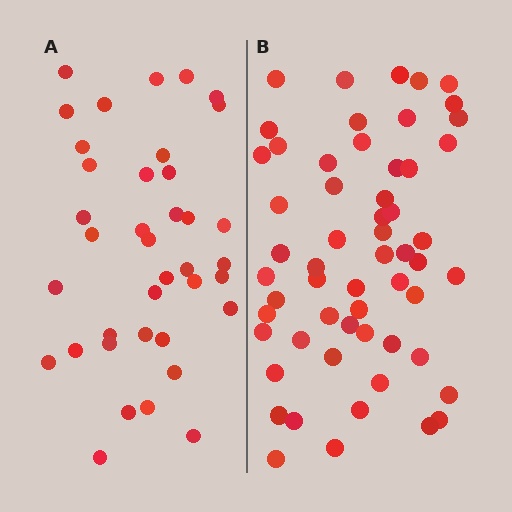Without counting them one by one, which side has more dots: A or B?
Region B (the right region) has more dots.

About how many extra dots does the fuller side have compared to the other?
Region B has approximately 20 more dots than region A.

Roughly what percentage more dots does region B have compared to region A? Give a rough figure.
About 50% more.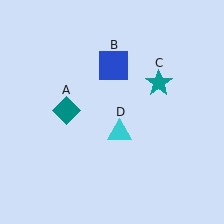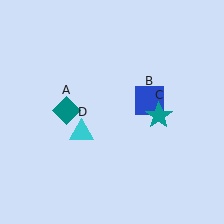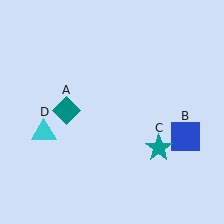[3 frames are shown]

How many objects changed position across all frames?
3 objects changed position: blue square (object B), teal star (object C), cyan triangle (object D).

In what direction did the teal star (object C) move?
The teal star (object C) moved down.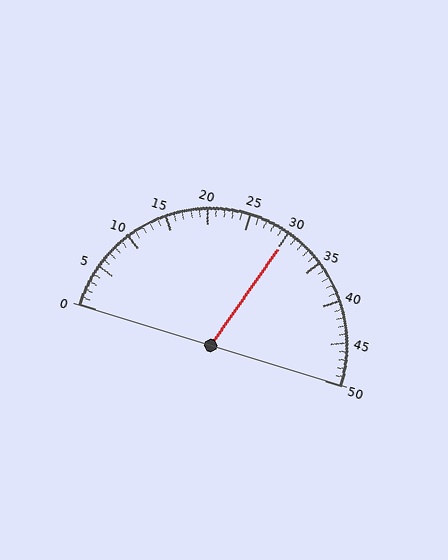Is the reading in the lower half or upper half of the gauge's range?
The reading is in the upper half of the range (0 to 50).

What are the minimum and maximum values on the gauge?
The gauge ranges from 0 to 50.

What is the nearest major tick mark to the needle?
The nearest major tick mark is 30.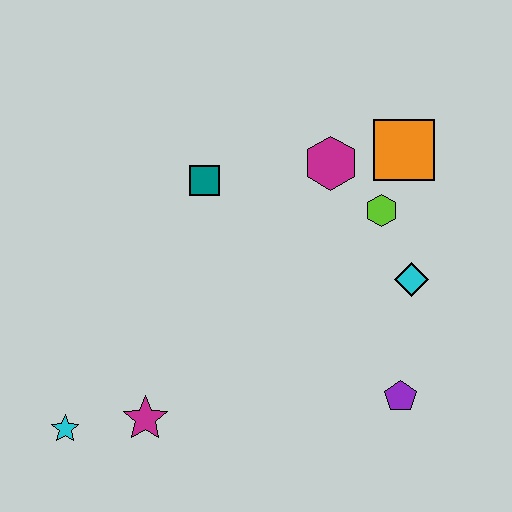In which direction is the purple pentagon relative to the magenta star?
The purple pentagon is to the right of the magenta star.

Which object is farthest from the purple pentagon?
The cyan star is farthest from the purple pentagon.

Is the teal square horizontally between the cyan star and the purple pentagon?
Yes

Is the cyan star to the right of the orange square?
No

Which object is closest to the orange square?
The lime hexagon is closest to the orange square.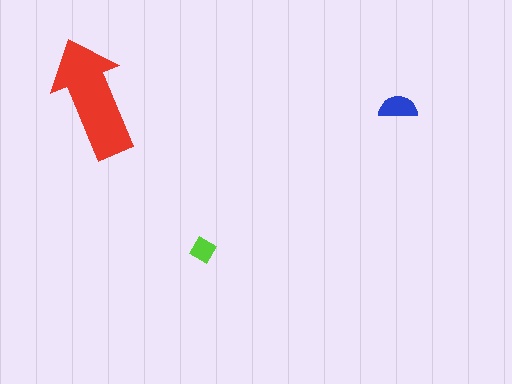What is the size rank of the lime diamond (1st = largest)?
3rd.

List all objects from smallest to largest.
The lime diamond, the blue semicircle, the red arrow.